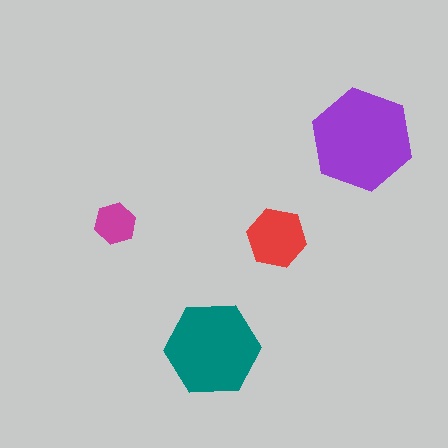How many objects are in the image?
There are 4 objects in the image.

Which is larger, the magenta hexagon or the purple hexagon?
The purple one.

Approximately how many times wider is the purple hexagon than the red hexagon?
About 1.5 times wider.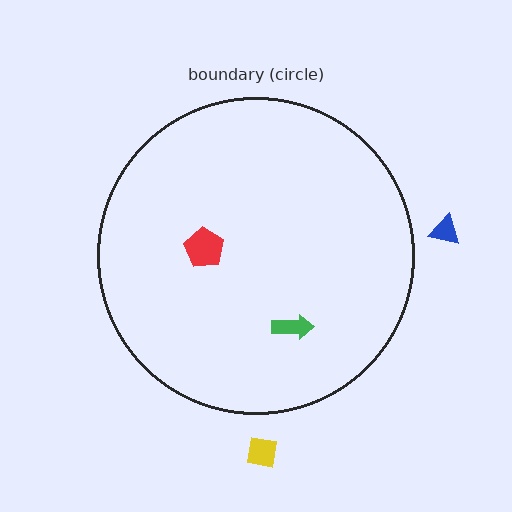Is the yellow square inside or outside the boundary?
Outside.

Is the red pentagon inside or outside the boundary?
Inside.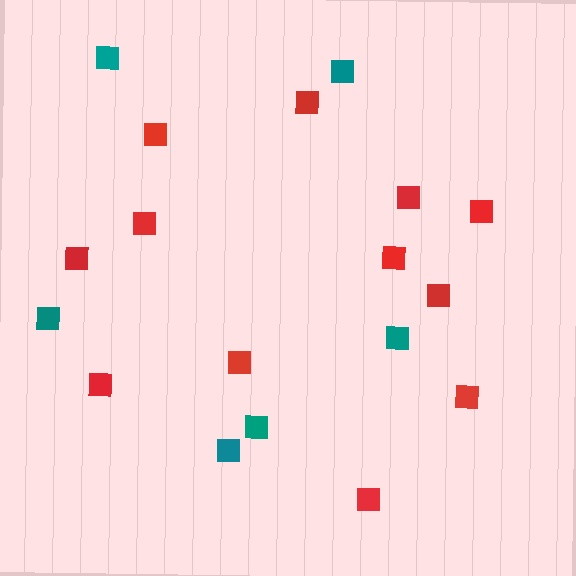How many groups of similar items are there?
There are 2 groups: one group of red squares (12) and one group of teal squares (6).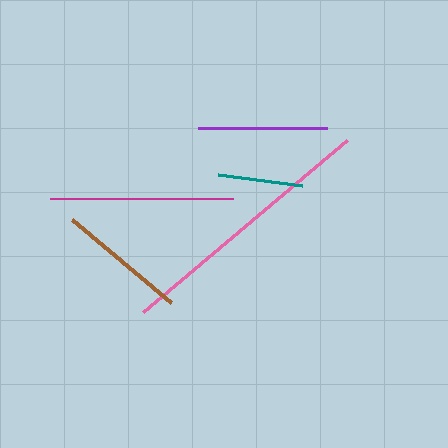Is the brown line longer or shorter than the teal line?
The brown line is longer than the teal line.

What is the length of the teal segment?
The teal segment is approximately 84 pixels long.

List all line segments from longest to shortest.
From longest to shortest: pink, magenta, purple, brown, teal.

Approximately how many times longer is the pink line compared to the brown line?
The pink line is approximately 2.1 times the length of the brown line.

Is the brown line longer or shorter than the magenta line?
The magenta line is longer than the brown line.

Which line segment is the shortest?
The teal line is the shortest at approximately 84 pixels.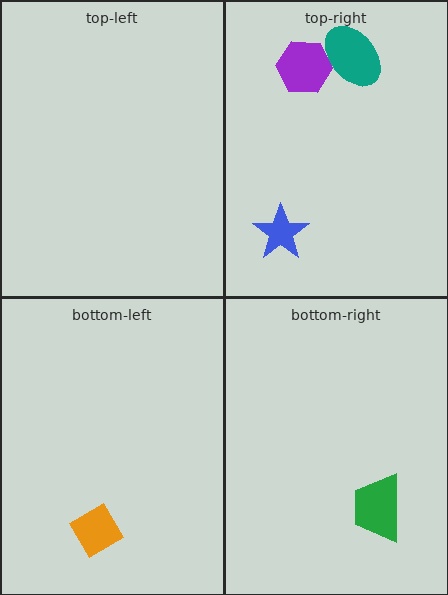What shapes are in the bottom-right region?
The green trapezoid.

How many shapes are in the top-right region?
3.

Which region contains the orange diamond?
The bottom-left region.